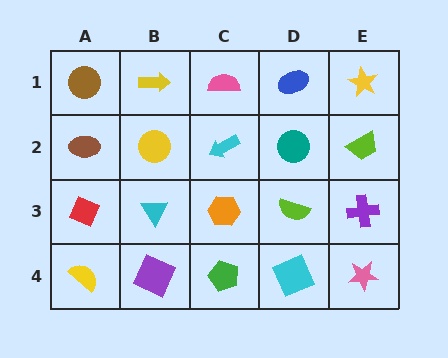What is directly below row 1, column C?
A cyan arrow.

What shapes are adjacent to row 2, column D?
A blue ellipse (row 1, column D), a lime semicircle (row 3, column D), a cyan arrow (row 2, column C), a lime trapezoid (row 2, column E).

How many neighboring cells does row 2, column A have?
3.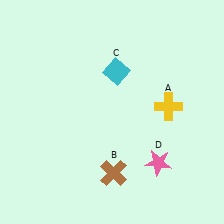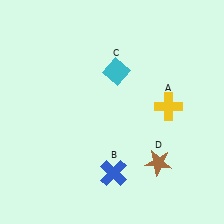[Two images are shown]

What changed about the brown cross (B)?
In Image 1, B is brown. In Image 2, it changed to blue.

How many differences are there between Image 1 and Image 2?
There are 2 differences between the two images.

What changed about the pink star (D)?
In Image 1, D is pink. In Image 2, it changed to brown.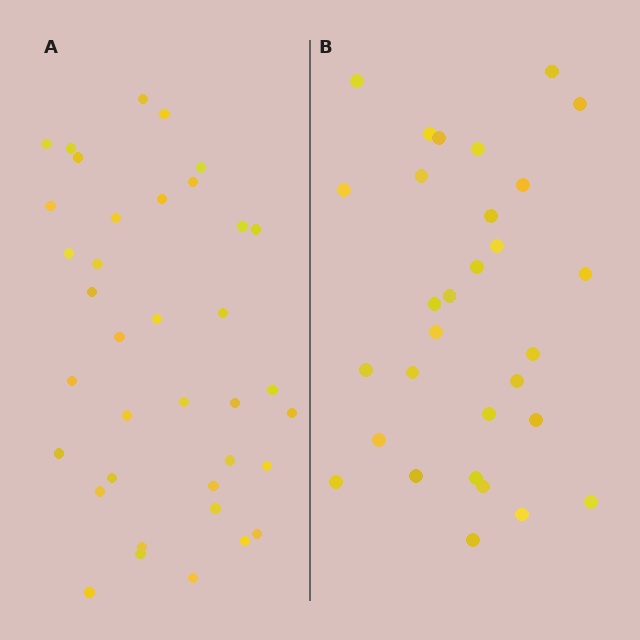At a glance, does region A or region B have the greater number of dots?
Region A (the left region) has more dots.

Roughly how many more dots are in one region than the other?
Region A has roughly 8 or so more dots than region B.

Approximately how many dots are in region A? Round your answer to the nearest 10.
About 40 dots. (The exact count is 37, which rounds to 40.)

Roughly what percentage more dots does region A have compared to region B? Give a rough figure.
About 25% more.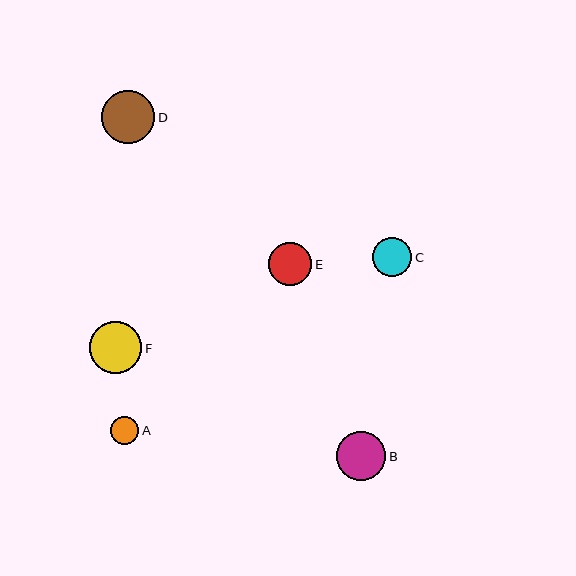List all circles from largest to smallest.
From largest to smallest: D, F, B, E, C, A.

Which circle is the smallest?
Circle A is the smallest with a size of approximately 28 pixels.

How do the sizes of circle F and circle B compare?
Circle F and circle B are approximately the same size.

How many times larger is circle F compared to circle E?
Circle F is approximately 1.2 times the size of circle E.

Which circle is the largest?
Circle D is the largest with a size of approximately 53 pixels.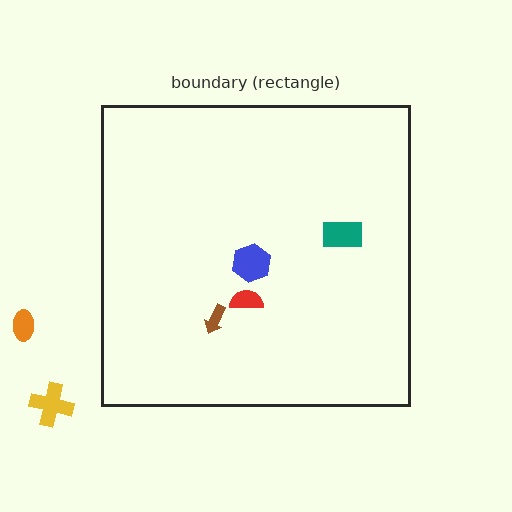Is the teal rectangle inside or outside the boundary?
Inside.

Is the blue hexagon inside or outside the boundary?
Inside.